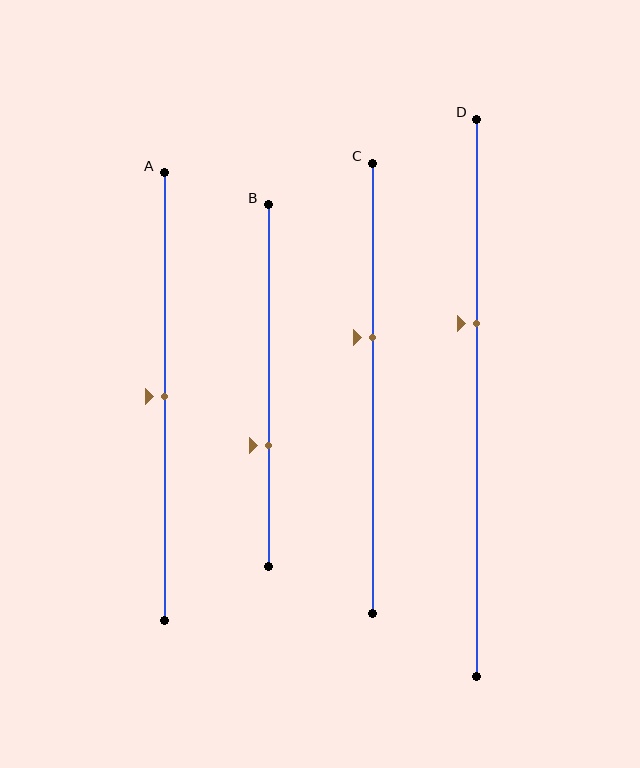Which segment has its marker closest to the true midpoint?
Segment A has its marker closest to the true midpoint.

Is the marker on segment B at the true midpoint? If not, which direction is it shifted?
No, the marker on segment B is shifted downward by about 16% of the segment length.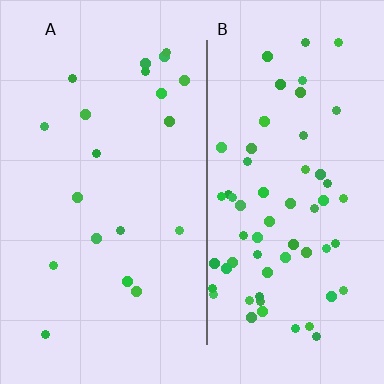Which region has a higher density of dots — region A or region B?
B (the right).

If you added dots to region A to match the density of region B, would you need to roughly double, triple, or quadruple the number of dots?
Approximately triple.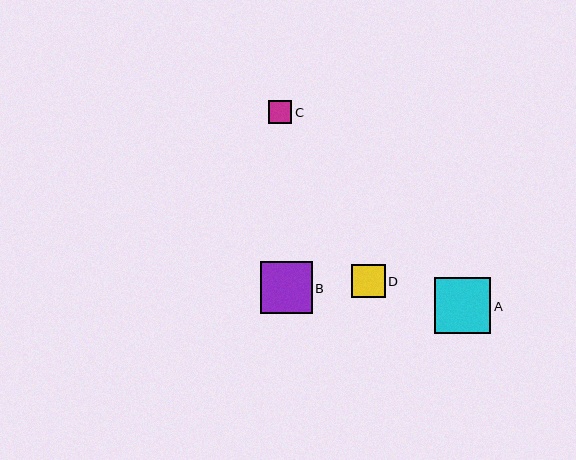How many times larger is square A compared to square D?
Square A is approximately 1.7 times the size of square D.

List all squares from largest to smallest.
From largest to smallest: A, B, D, C.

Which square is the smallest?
Square C is the smallest with a size of approximately 23 pixels.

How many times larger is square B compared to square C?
Square B is approximately 2.2 times the size of square C.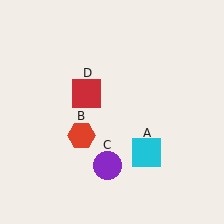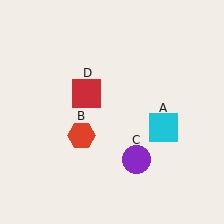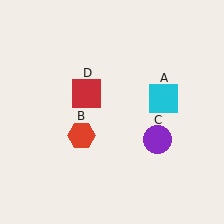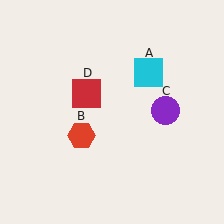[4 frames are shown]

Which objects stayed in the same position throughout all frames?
Red hexagon (object B) and red square (object D) remained stationary.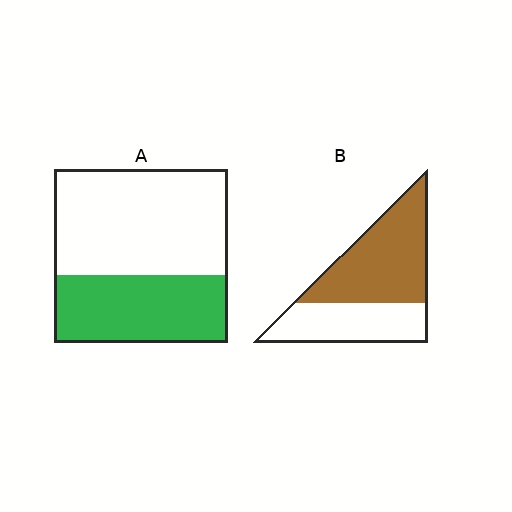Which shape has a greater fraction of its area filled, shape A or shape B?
Shape B.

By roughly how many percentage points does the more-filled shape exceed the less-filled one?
By roughly 20 percentage points (B over A).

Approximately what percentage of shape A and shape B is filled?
A is approximately 40% and B is approximately 60%.